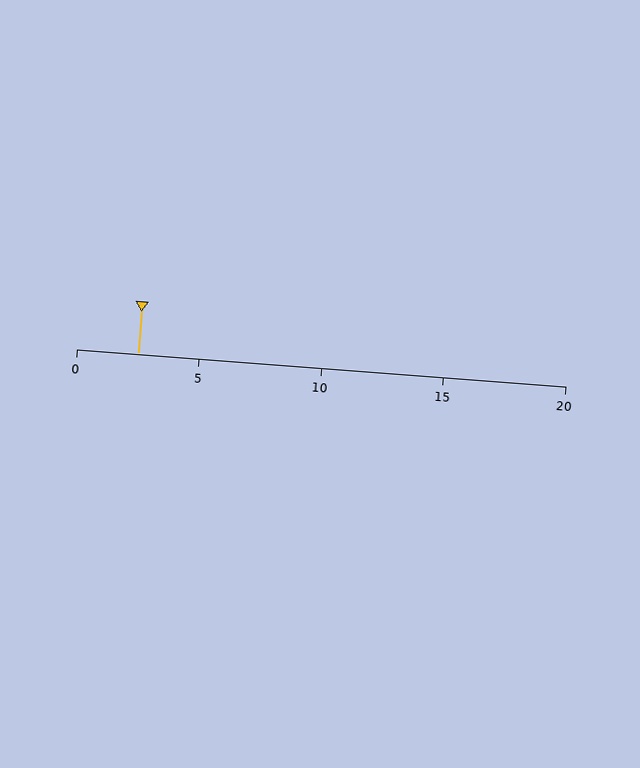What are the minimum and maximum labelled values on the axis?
The axis runs from 0 to 20.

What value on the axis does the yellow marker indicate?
The marker indicates approximately 2.5.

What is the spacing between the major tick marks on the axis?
The major ticks are spaced 5 apart.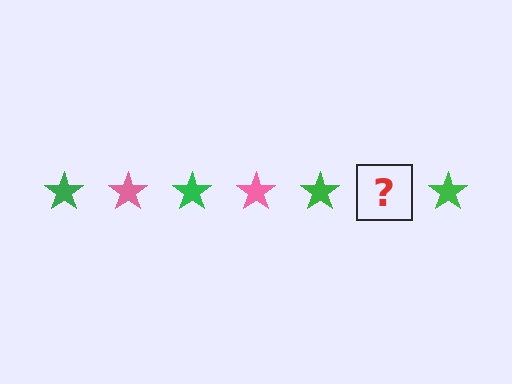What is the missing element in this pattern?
The missing element is a pink star.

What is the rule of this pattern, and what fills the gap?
The rule is that the pattern cycles through green, pink stars. The gap should be filled with a pink star.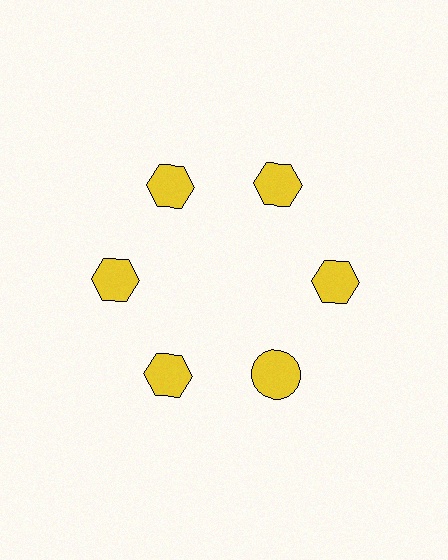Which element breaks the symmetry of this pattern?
The yellow circle at roughly the 5 o'clock position breaks the symmetry. All other shapes are yellow hexagons.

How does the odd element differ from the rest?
It has a different shape: circle instead of hexagon.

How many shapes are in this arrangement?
There are 6 shapes arranged in a ring pattern.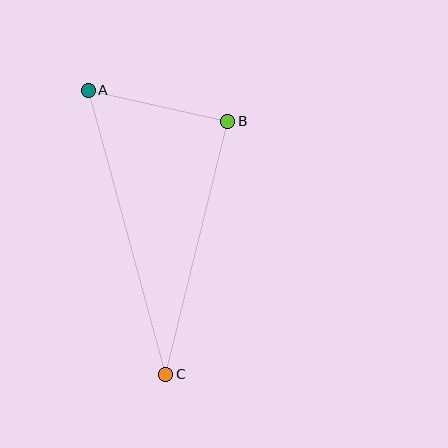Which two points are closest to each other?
Points A and B are closest to each other.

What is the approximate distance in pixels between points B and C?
The distance between B and C is approximately 260 pixels.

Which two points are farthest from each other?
Points A and C are farthest from each other.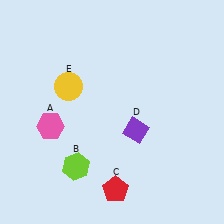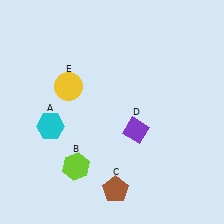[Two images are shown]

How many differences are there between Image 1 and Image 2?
There are 2 differences between the two images.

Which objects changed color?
A changed from pink to cyan. C changed from red to brown.